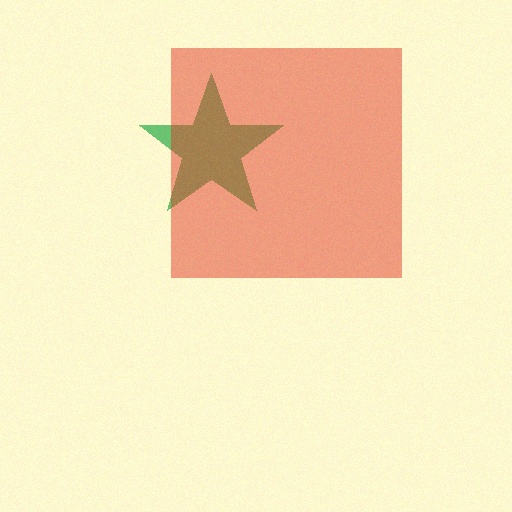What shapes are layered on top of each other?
The layered shapes are: a green star, a red square.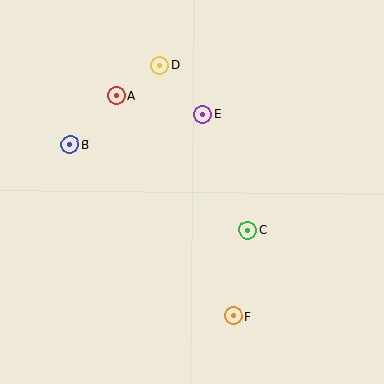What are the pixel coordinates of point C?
Point C is at (248, 230).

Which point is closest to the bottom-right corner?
Point F is closest to the bottom-right corner.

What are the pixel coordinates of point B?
Point B is at (70, 145).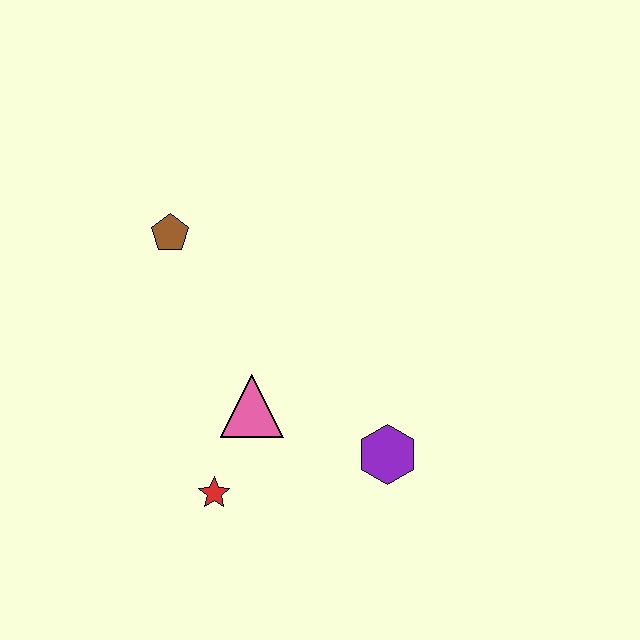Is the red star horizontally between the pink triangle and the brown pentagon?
Yes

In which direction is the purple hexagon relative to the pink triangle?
The purple hexagon is to the right of the pink triangle.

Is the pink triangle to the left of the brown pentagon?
No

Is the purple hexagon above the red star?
Yes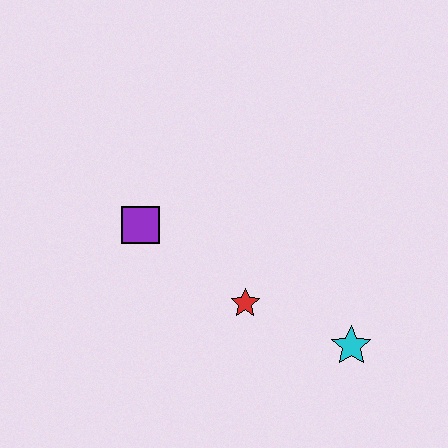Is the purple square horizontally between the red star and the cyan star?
No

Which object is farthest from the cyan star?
The purple square is farthest from the cyan star.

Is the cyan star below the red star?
Yes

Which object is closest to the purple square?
The red star is closest to the purple square.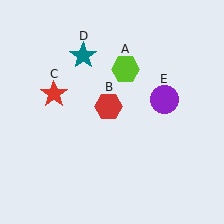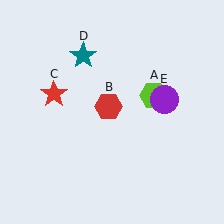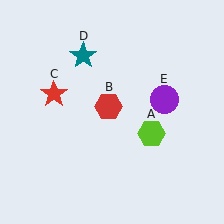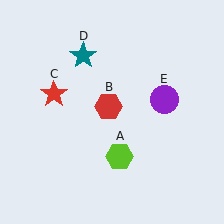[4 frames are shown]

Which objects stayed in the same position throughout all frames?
Red hexagon (object B) and red star (object C) and teal star (object D) and purple circle (object E) remained stationary.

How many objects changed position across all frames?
1 object changed position: lime hexagon (object A).